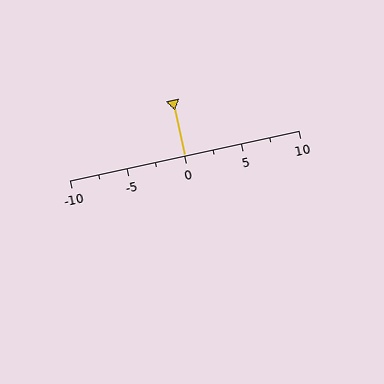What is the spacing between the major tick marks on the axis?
The major ticks are spaced 5 apart.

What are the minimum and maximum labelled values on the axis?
The axis runs from -10 to 10.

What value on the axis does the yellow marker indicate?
The marker indicates approximately 0.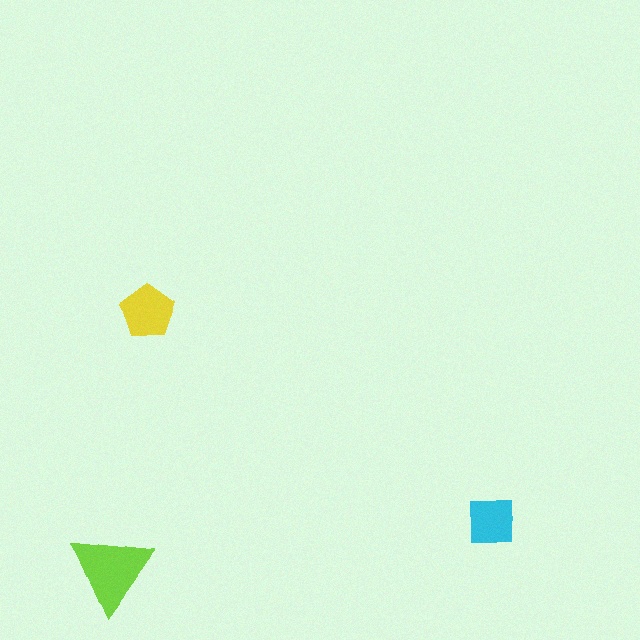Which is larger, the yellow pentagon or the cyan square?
The yellow pentagon.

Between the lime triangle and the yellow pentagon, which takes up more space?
The lime triangle.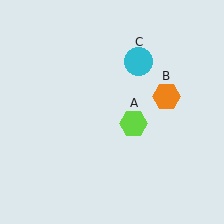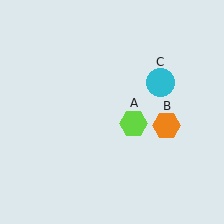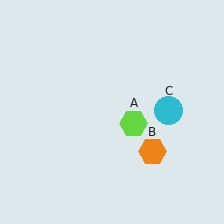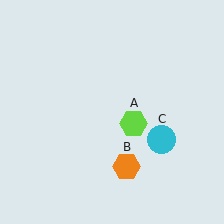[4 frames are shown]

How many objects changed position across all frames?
2 objects changed position: orange hexagon (object B), cyan circle (object C).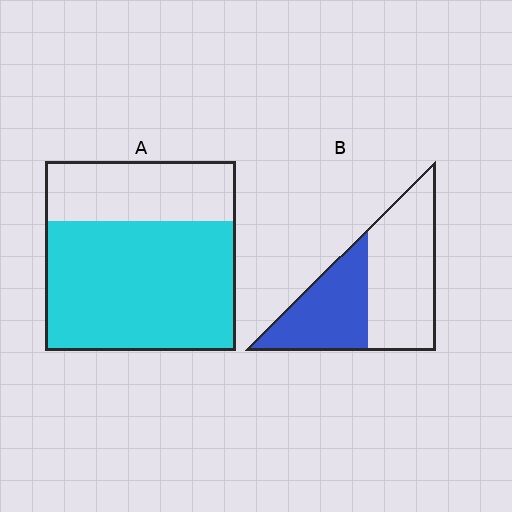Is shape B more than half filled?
No.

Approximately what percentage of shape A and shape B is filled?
A is approximately 70% and B is approximately 40%.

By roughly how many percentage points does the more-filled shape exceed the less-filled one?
By roughly 25 percentage points (A over B).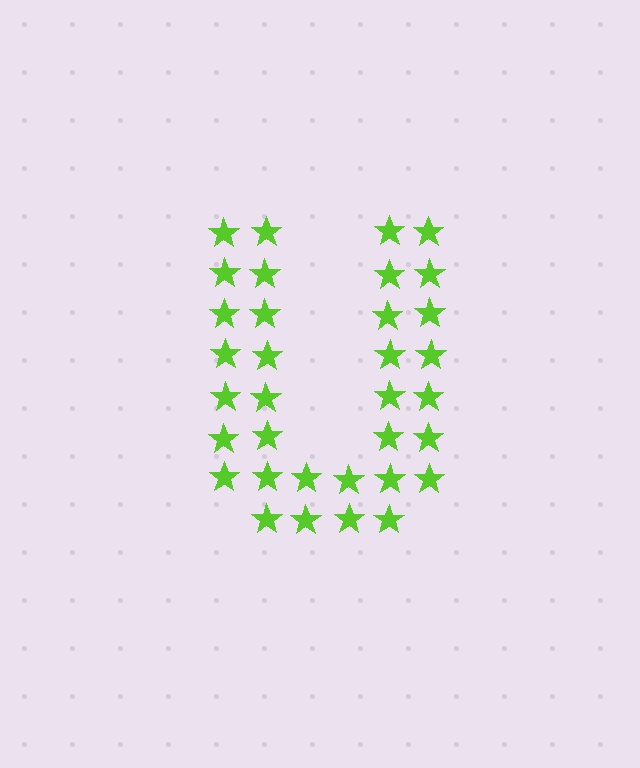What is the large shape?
The large shape is the letter U.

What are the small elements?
The small elements are stars.